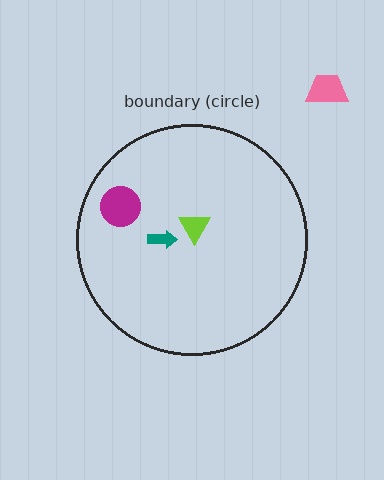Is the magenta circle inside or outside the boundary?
Inside.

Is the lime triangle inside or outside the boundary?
Inside.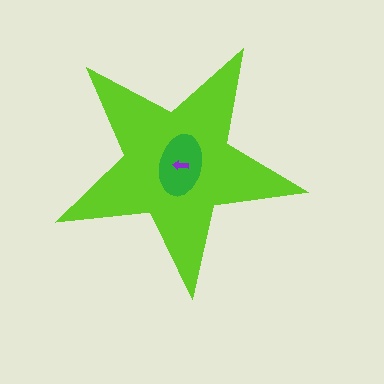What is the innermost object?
The purple arrow.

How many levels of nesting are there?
3.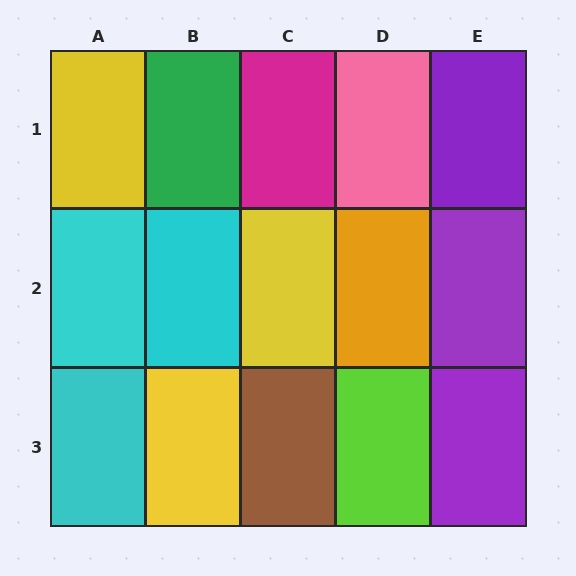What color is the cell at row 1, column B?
Green.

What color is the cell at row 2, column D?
Orange.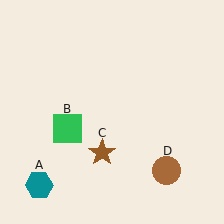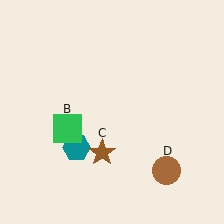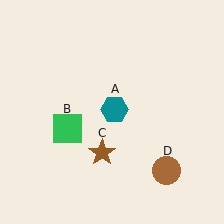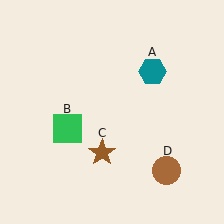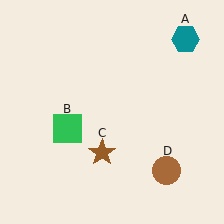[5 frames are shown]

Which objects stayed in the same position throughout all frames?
Green square (object B) and brown star (object C) and brown circle (object D) remained stationary.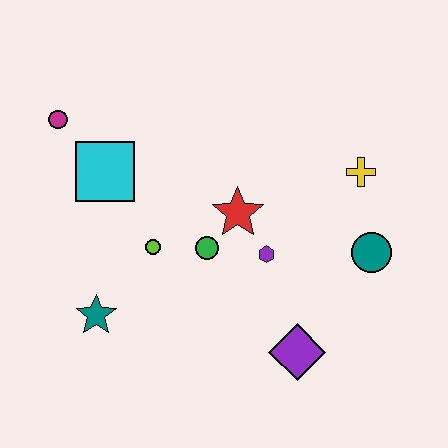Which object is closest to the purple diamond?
The purple hexagon is closest to the purple diamond.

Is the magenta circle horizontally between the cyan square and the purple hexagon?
No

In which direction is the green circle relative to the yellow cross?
The green circle is to the left of the yellow cross.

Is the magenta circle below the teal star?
No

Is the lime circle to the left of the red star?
Yes